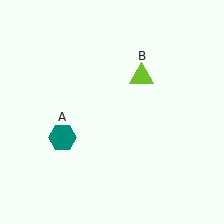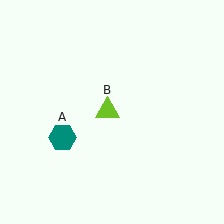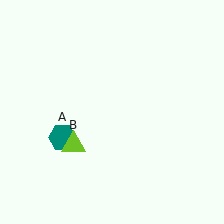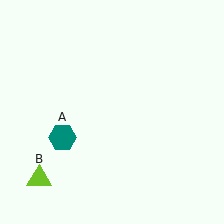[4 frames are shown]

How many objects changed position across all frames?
1 object changed position: lime triangle (object B).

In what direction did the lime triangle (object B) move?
The lime triangle (object B) moved down and to the left.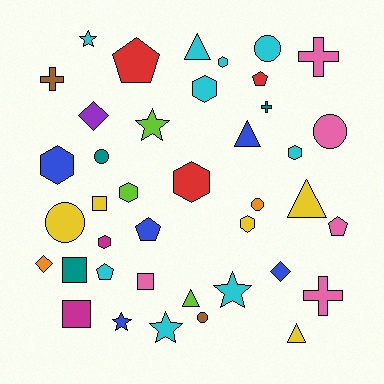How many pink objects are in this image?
There are 5 pink objects.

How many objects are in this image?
There are 40 objects.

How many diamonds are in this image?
There are 3 diamonds.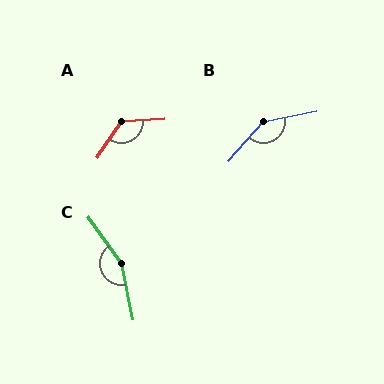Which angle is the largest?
C, at approximately 156 degrees.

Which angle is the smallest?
A, at approximately 127 degrees.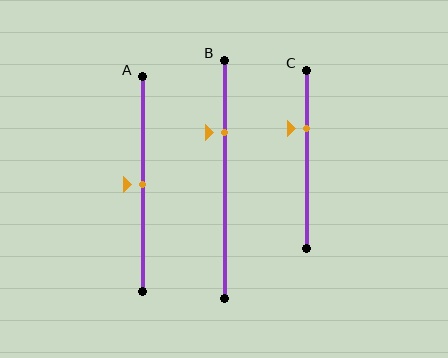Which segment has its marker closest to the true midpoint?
Segment A has its marker closest to the true midpoint.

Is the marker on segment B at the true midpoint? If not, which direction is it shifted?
No, the marker on segment B is shifted upward by about 19% of the segment length.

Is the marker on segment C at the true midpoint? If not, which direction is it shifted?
No, the marker on segment C is shifted upward by about 17% of the segment length.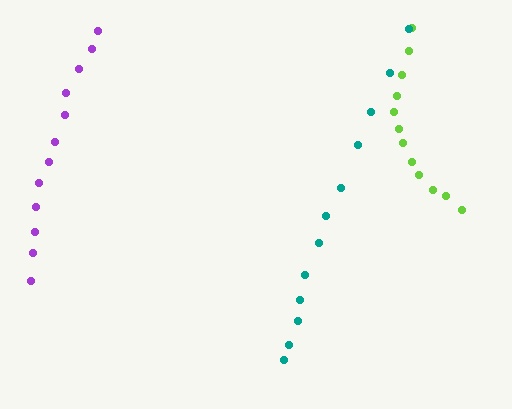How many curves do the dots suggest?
There are 3 distinct paths.